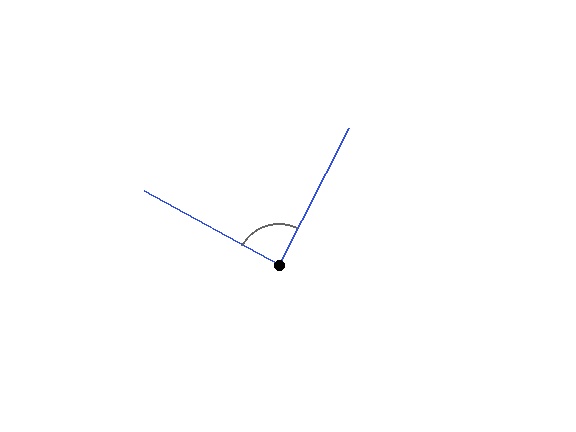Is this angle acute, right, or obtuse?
It is approximately a right angle.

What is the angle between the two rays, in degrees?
Approximately 88 degrees.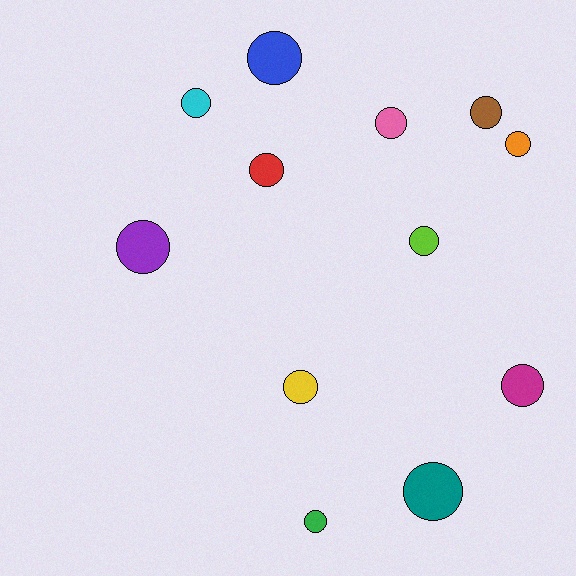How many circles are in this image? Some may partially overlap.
There are 12 circles.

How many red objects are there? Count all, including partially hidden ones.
There is 1 red object.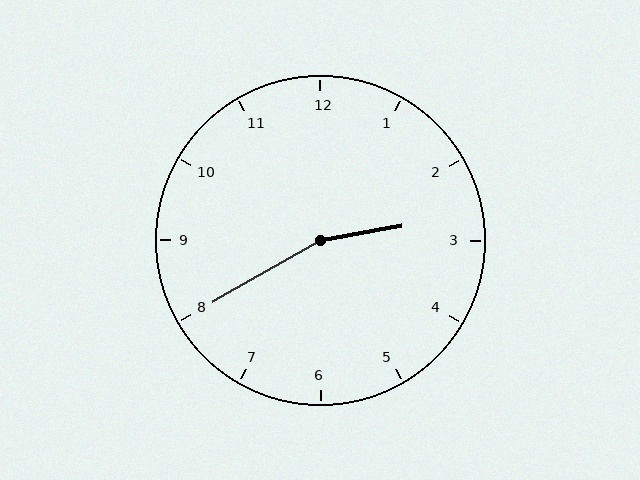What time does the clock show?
2:40.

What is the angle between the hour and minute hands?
Approximately 160 degrees.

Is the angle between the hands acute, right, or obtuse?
It is obtuse.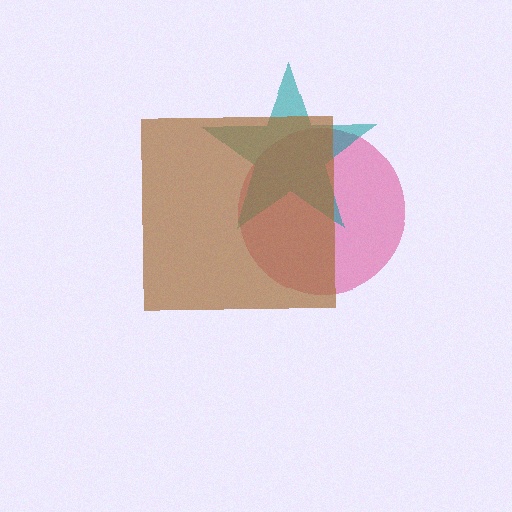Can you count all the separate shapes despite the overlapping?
Yes, there are 3 separate shapes.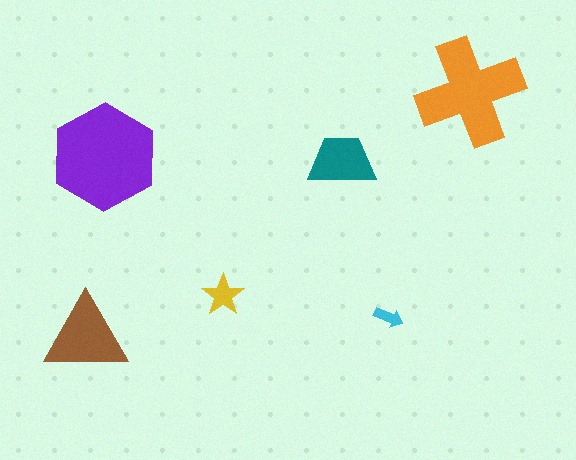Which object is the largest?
The purple hexagon.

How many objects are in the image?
There are 6 objects in the image.